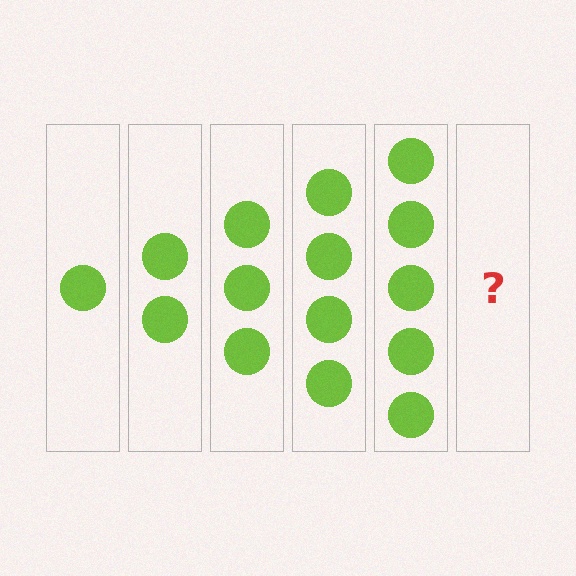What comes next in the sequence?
The next element should be 6 circles.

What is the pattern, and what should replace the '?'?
The pattern is that each step adds one more circle. The '?' should be 6 circles.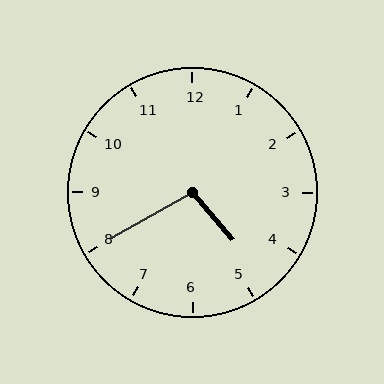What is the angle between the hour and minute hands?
Approximately 100 degrees.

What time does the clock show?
4:40.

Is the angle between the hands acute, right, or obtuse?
It is obtuse.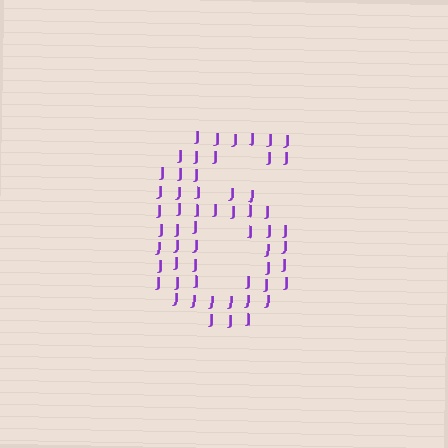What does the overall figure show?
The overall figure shows the digit 6.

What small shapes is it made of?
It is made of small letter J's.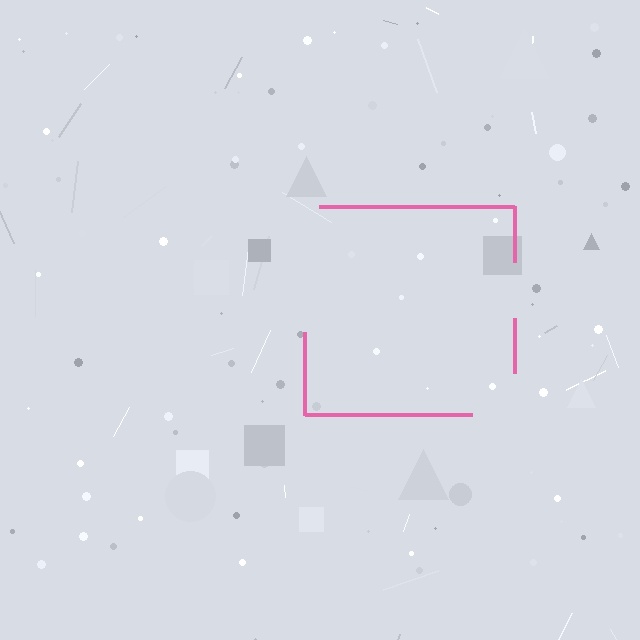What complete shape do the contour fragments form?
The contour fragments form a square.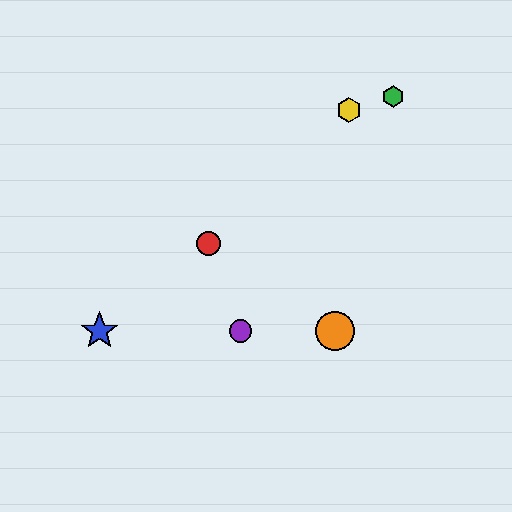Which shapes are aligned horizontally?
The blue star, the purple circle, the orange circle are aligned horizontally.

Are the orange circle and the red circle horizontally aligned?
No, the orange circle is at y≈331 and the red circle is at y≈243.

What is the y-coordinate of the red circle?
The red circle is at y≈243.